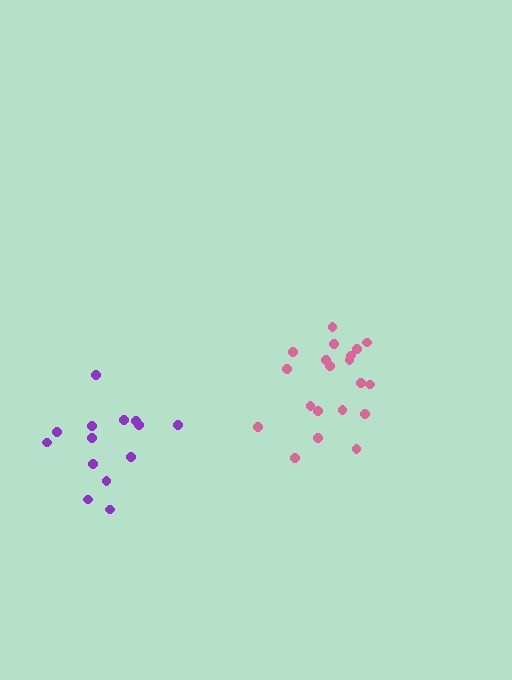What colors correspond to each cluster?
The clusters are colored: purple, pink.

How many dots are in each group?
Group 1: 14 dots, Group 2: 20 dots (34 total).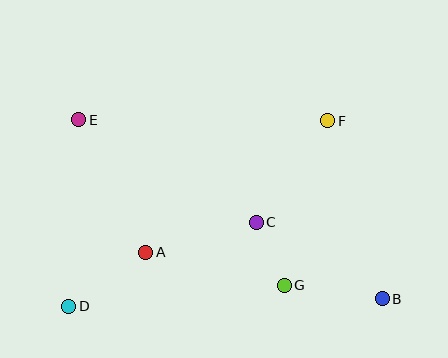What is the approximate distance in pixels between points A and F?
The distance between A and F is approximately 225 pixels.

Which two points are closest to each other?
Points C and G are closest to each other.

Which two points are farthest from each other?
Points B and E are farthest from each other.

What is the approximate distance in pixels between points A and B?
The distance between A and B is approximately 241 pixels.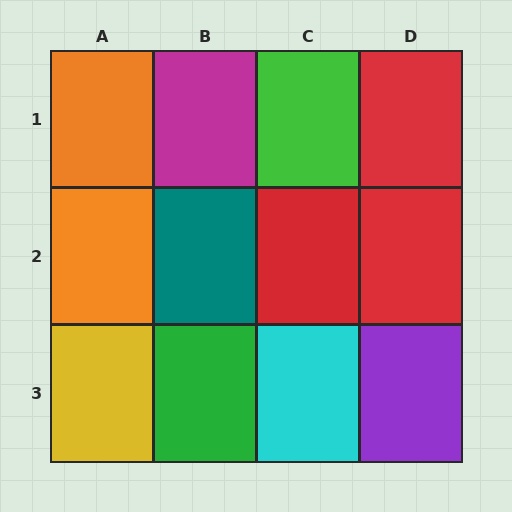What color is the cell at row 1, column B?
Magenta.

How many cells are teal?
1 cell is teal.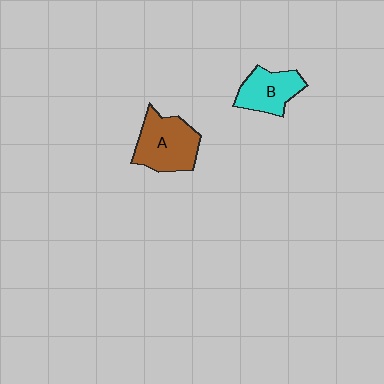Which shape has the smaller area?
Shape B (cyan).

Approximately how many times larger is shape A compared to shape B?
Approximately 1.3 times.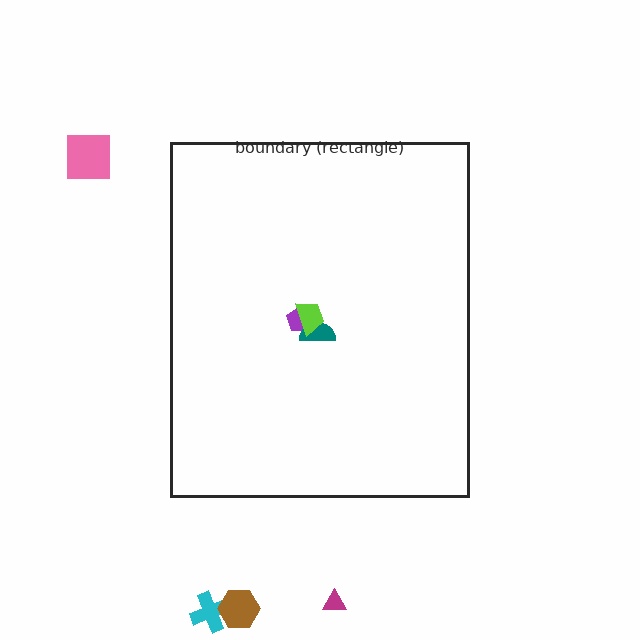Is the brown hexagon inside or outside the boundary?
Outside.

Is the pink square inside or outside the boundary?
Outside.